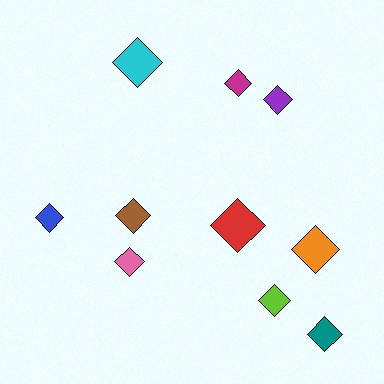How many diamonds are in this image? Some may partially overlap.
There are 10 diamonds.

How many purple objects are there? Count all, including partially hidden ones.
There is 1 purple object.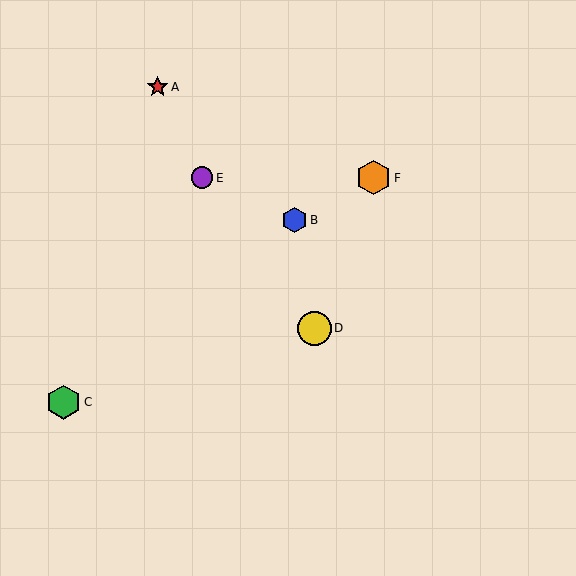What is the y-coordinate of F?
Object F is at y≈178.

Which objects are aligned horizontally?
Objects E, F are aligned horizontally.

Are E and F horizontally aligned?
Yes, both are at y≈178.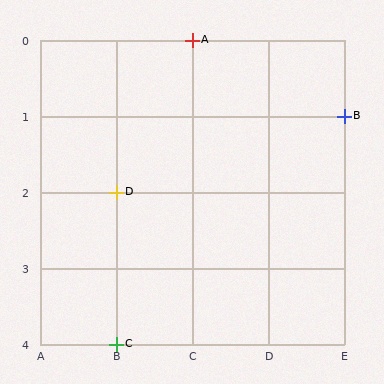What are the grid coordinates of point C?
Point C is at grid coordinates (B, 4).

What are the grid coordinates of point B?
Point B is at grid coordinates (E, 1).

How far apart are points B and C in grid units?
Points B and C are 3 columns and 3 rows apart (about 4.2 grid units diagonally).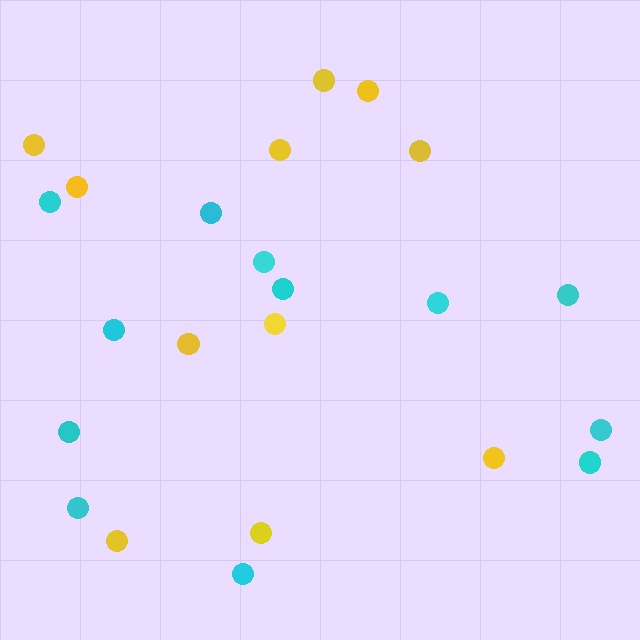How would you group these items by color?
There are 2 groups: one group of cyan circles (12) and one group of yellow circles (11).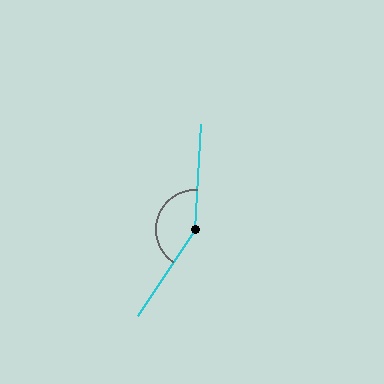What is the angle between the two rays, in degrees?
Approximately 150 degrees.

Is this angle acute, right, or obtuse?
It is obtuse.